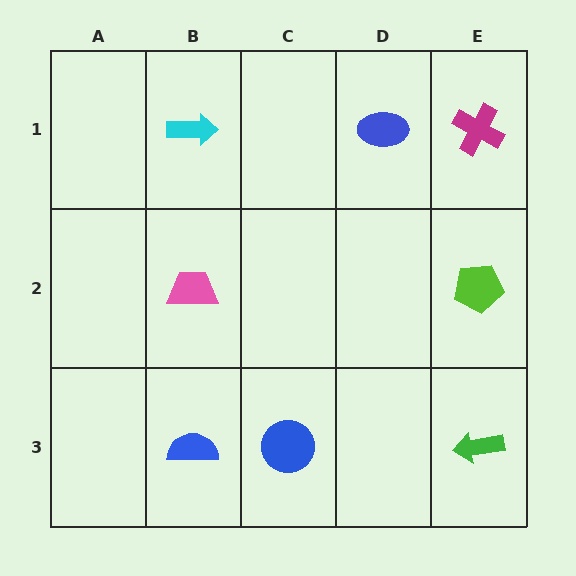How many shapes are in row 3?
3 shapes.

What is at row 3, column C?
A blue circle.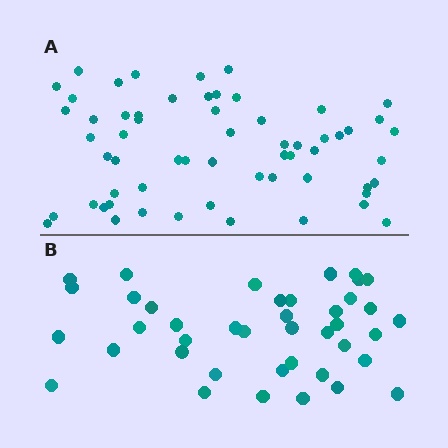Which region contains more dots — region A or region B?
Region A (the top region) has more dots.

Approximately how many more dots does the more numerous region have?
Region A has approximately 20 more dots than region B.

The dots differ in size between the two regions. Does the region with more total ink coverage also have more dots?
No. Region B has more total ink coverage because its dots are larger, but region A actually contains more individual dots. Total area can be misleading — the number of items is what matters here.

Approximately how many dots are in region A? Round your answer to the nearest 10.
About 60 dots.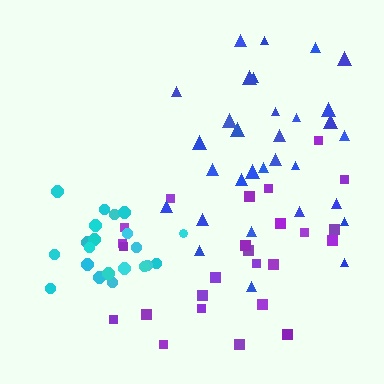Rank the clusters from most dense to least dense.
cyan, blue, purple.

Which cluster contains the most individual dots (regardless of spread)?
Blue (31).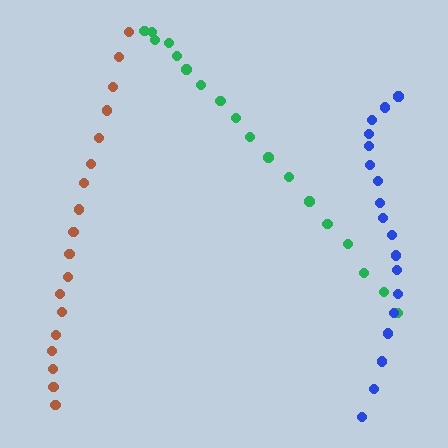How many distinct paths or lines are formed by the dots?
There are 3 distinct paths.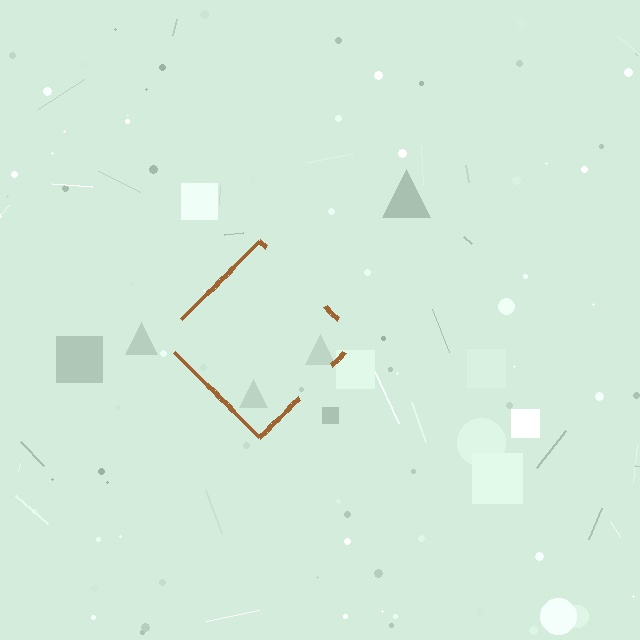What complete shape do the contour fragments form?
The contour fragments form a diamond.